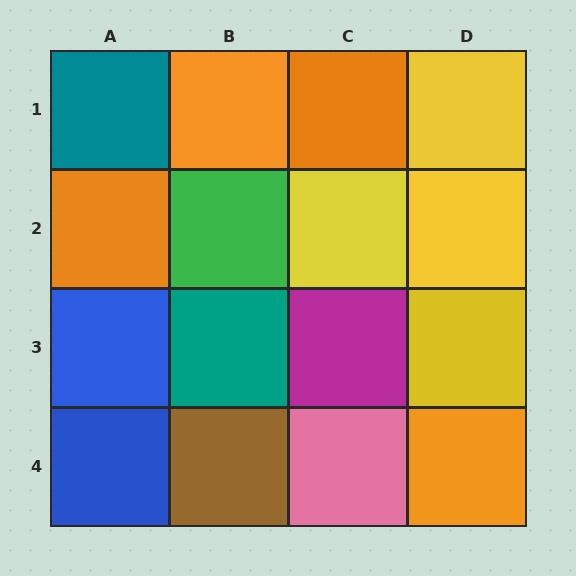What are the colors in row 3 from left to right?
Blue, teal, magenta, yellow.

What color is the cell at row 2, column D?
Yellow.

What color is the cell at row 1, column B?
Orange.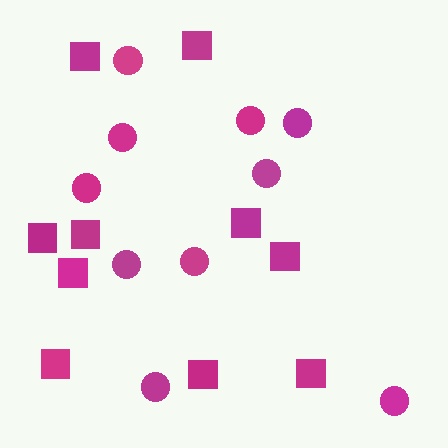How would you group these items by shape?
There are 2 groups: one group of circles (10) and one group of squares (10).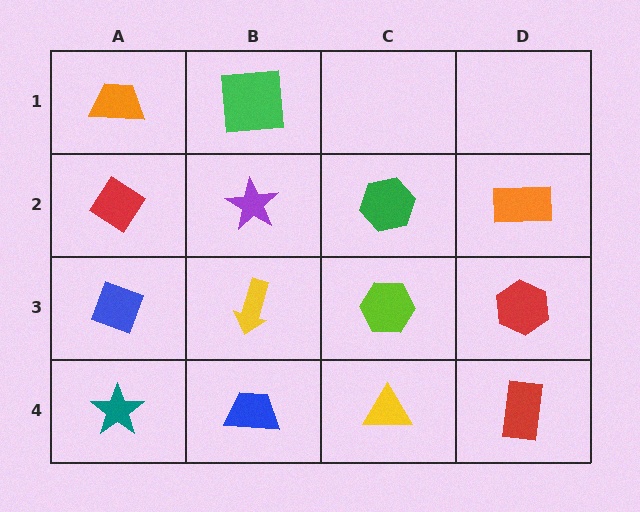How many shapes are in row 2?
4 shapes.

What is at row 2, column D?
An orange rectangle.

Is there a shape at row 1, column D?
No, that cell is empty.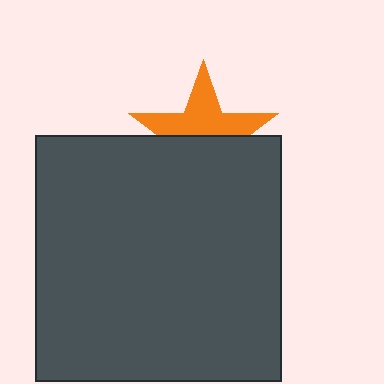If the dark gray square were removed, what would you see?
You would see the complete orange star.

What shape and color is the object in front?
The object in front is a dark gray square.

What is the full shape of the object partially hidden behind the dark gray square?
The partially hidden object is an orange star.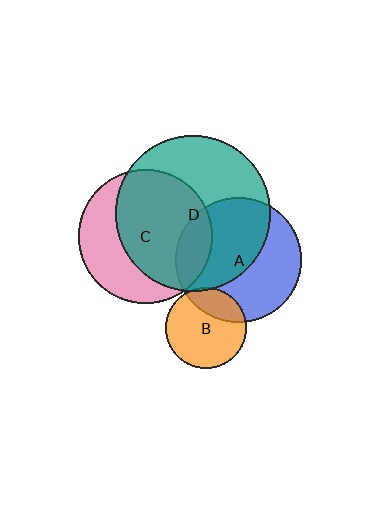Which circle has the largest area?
Circle D (teal).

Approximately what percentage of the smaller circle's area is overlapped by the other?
Approximately 15%.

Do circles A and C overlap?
Yes.